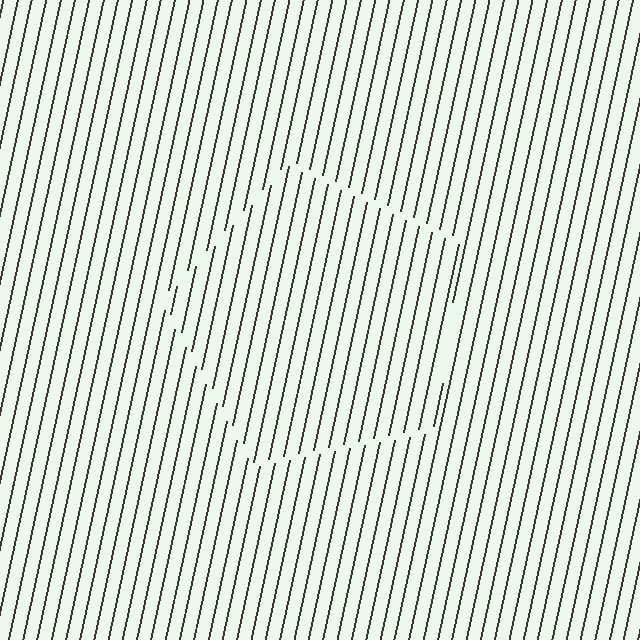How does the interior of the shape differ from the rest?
The interior of the shape contains the same grating, shifted by half a period — the contour is defined by the phase discontinuity where line-ends from the inner and outer gratings abut.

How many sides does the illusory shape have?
5 sides — the line-ends trace a pentagon.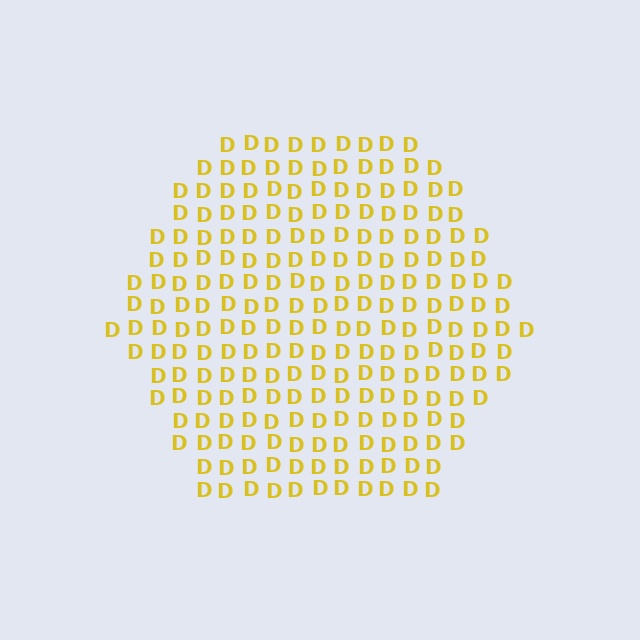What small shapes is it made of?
It is made of small letter D's.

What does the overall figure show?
The overall figure shows a hexagon.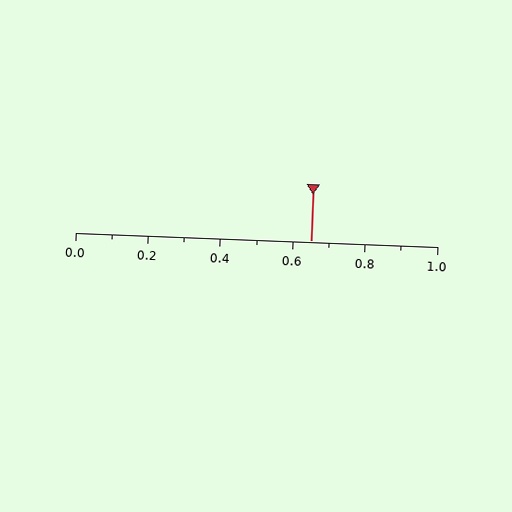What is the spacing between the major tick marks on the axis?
The major ticks are spaced 0.2 apart.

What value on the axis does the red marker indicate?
The marker indicates approximately 0.65.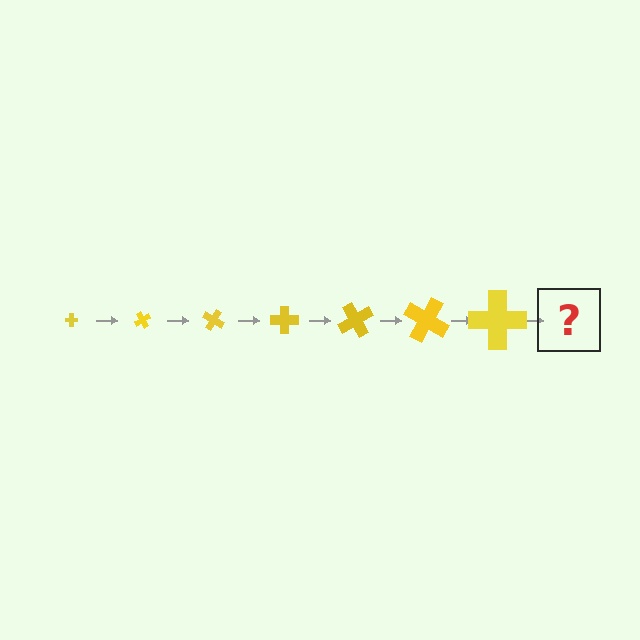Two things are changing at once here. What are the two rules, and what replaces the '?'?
The two rules are that the cross grows larger each step and it rotates 60 degrees each step. The '?' should be a cross, larger than the previous one and rotated 420 degrees from the start.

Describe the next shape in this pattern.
It should be a cross, larger than the previous one and rotated 420 degrees from the start.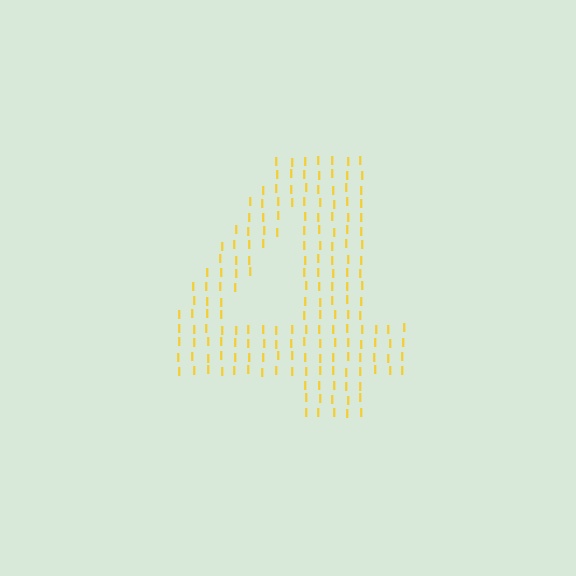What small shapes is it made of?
It is made of small letter I's.